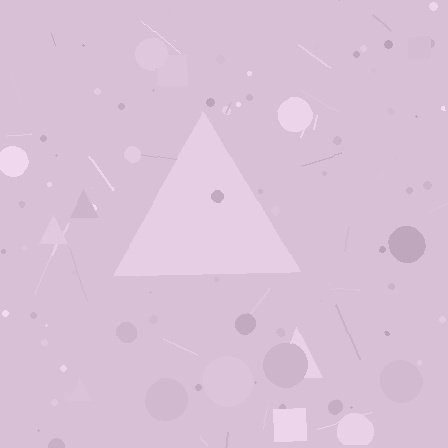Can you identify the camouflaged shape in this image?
The camouflaged shape is a triangle.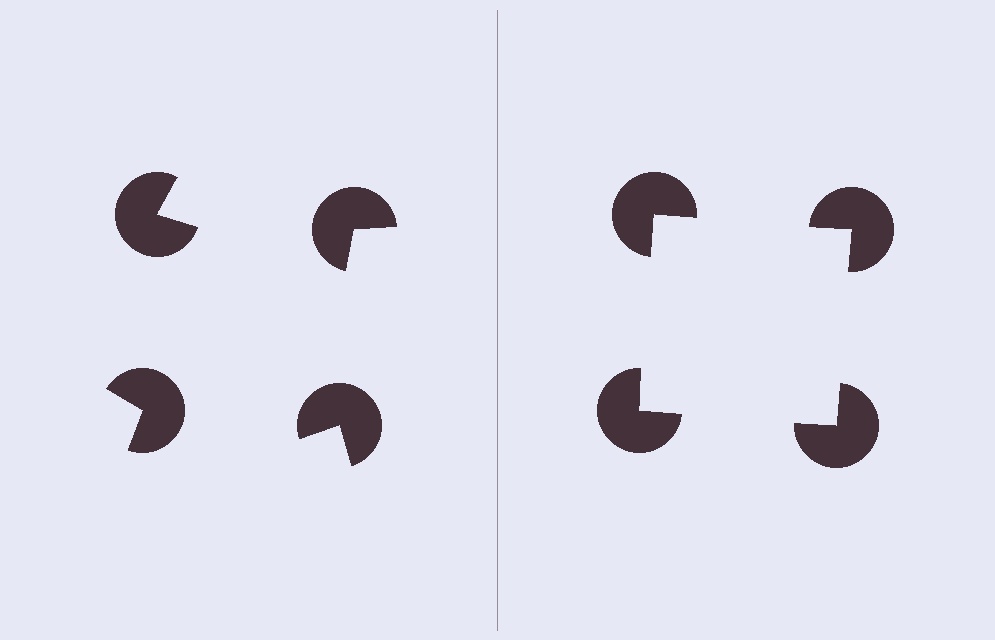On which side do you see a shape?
An illusory square appears on the right side. On the left side the wedge cuts are rotated, so no coherent shape forms.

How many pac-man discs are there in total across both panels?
8 — 4 on each side.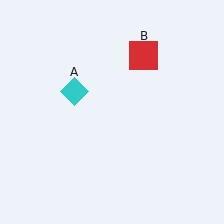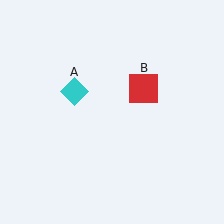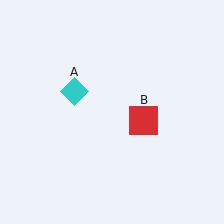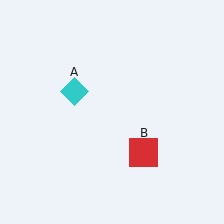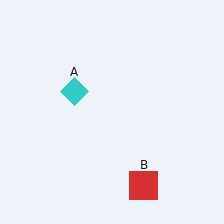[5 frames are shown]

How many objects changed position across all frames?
1 object changed position: red square (object B).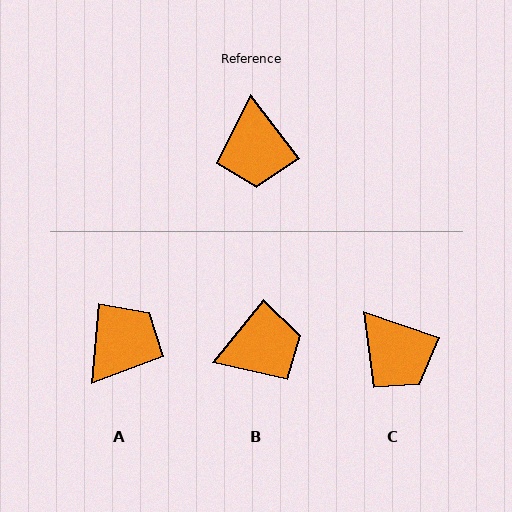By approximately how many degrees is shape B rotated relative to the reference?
Approximately 104 degrees counter-clockwise.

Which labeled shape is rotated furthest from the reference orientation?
A, about 137 degrees away.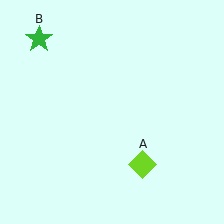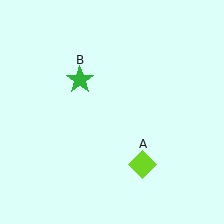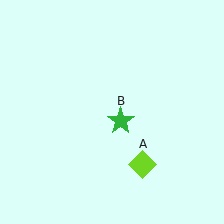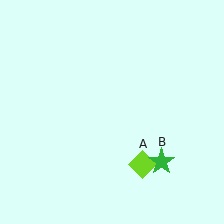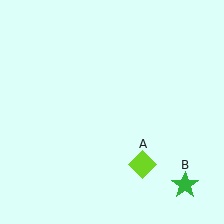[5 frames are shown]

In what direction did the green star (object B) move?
The green star (object B) moved down and to the right.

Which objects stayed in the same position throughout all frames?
Lime diamond (object A) remained stationary.